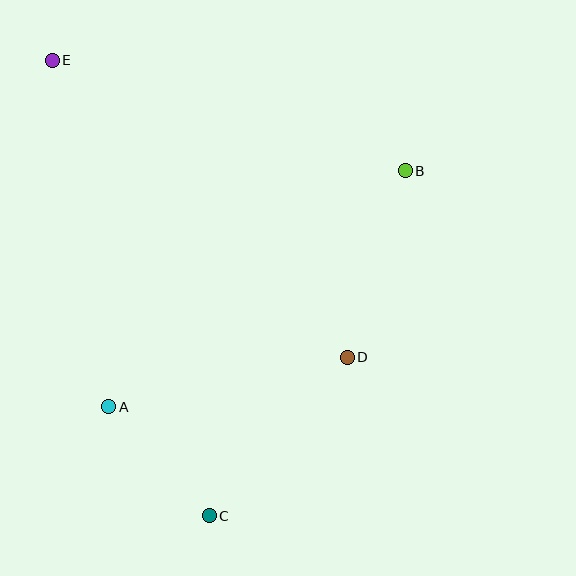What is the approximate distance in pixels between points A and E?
The distance between A and E is approximately 351 pixels.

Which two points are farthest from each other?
Points C and E are farthest from each other.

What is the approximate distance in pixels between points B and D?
The distance between B and D is approximately 195 pixels.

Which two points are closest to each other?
Points A and C are closest to each other.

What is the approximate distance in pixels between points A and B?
The distance between A and B is approximately 379 pixels.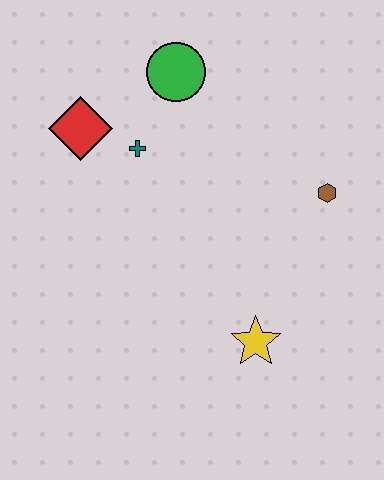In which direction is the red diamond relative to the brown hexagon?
The red diamond is to the left of the brown hexagon.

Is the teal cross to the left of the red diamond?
No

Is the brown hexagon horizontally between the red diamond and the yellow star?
No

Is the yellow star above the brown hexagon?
No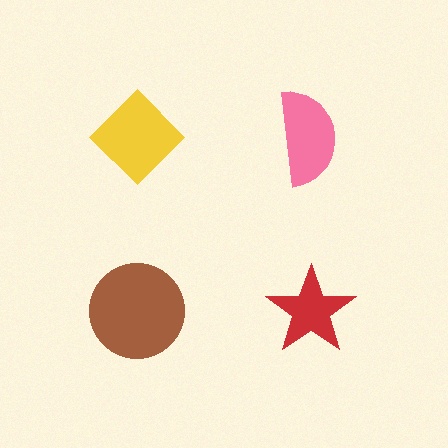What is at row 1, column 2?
A pink semicircle.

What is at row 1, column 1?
A yellow diamond.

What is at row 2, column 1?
A brown circle.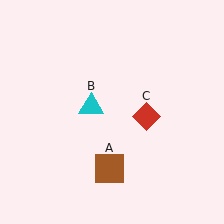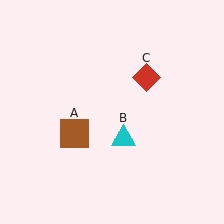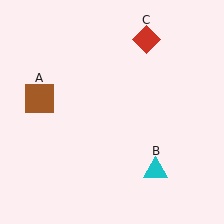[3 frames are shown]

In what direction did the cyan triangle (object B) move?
The cyan triangle (object B) moved down and to the right.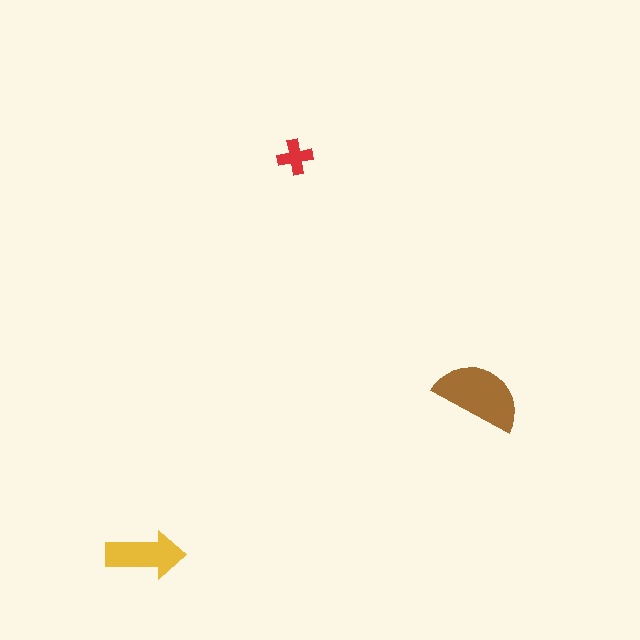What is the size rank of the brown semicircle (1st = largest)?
1st.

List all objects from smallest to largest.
The red cross, the yellow arrow, the brown semicircle.